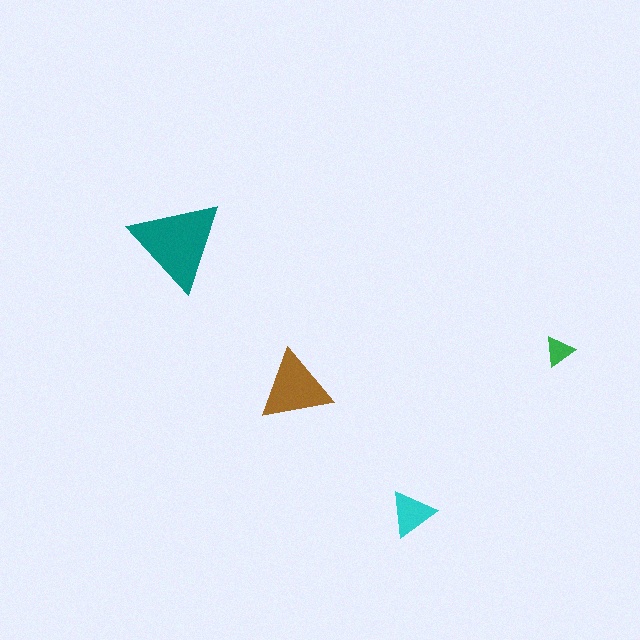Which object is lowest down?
The cyan triangle is bottommost.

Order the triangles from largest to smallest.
the teal one, the brown one, the cyan one, the green one.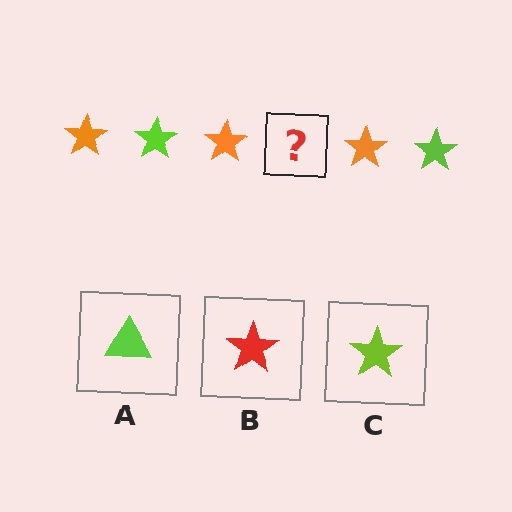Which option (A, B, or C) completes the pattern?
C.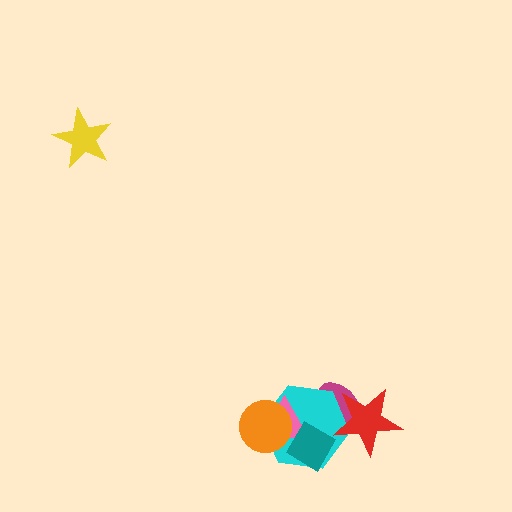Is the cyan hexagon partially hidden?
Yes, it is partially covered by another shape.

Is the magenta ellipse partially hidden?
Yes, it is partially covered by another shape.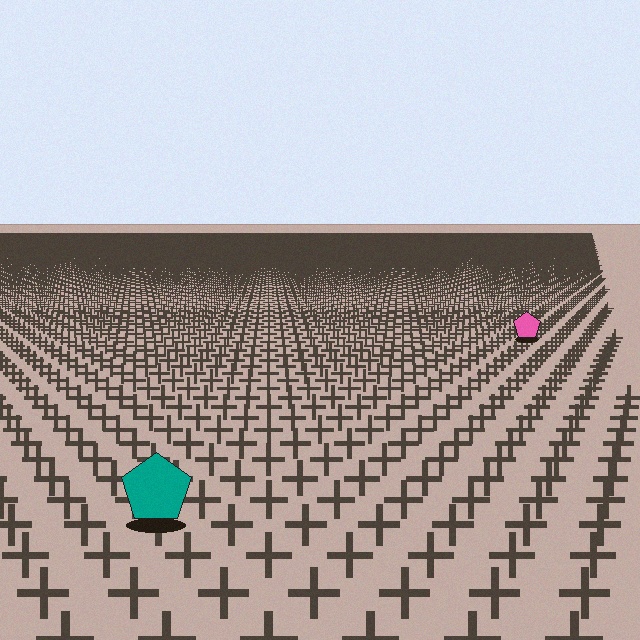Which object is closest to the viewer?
The teal pentagon is closest. The texture marks near it are larger and more spread out.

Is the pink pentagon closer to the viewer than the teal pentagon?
No. The teal pentagon is closer — you can tell from the texture gradient: the ground texture is coarser near it.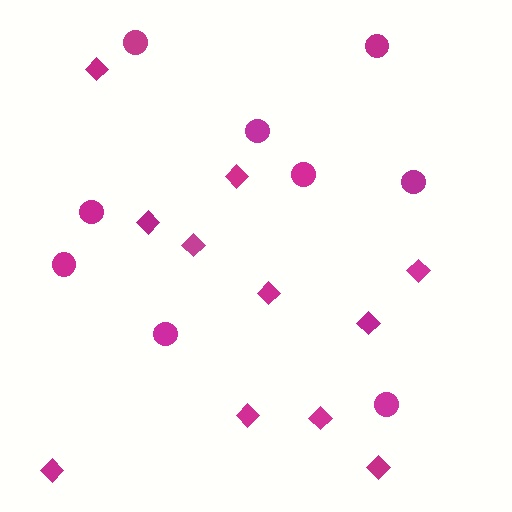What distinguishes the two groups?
There are 2 groups: one group of circles (9) and one group of diamonds (11).